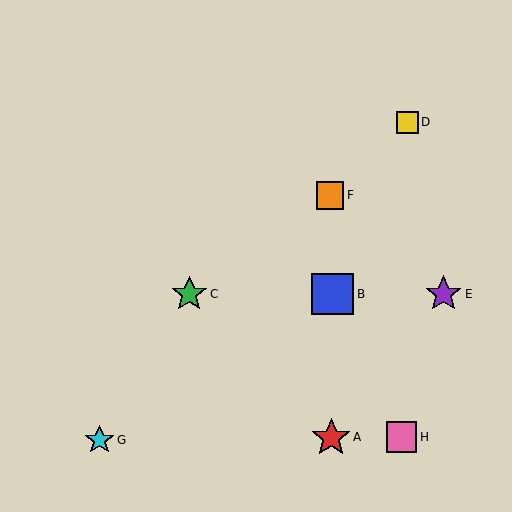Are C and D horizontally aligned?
No, C is at y≈294 and D is at y≈122.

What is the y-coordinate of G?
Object G is at y≈440.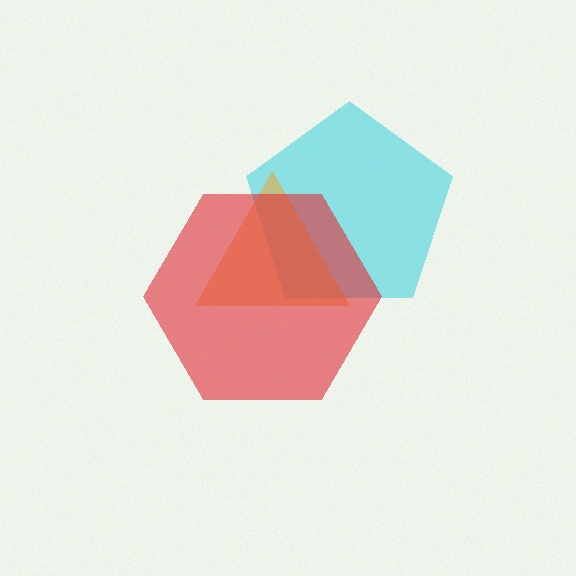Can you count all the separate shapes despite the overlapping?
Yes, there are 3 separate shapes.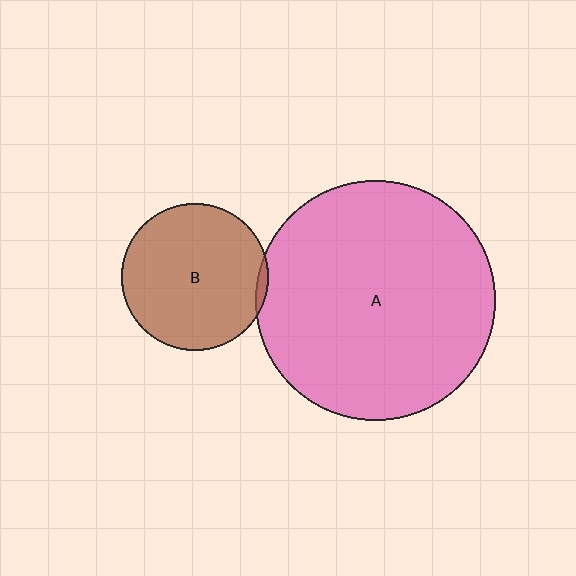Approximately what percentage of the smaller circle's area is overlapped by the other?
Approximately 5%.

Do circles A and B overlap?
Yes.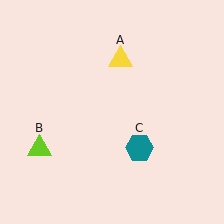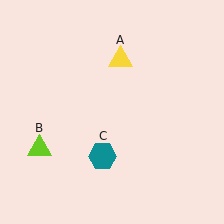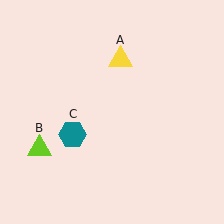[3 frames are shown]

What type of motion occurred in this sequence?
The teal hexagon (object C) rotated clockwise around the center of the scene.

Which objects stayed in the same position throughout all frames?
Yellow triangle (object A) and lime triangle (object B) remained stationary.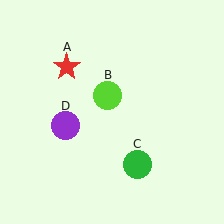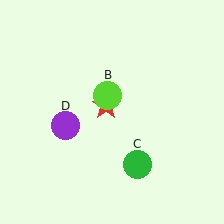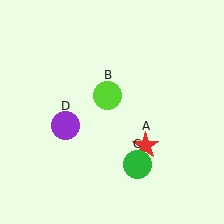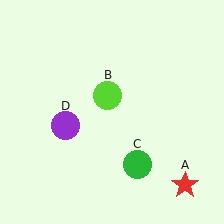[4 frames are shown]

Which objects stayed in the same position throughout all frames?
Lime circle (object B) and green circle (object C) and purple circle (object D) remained stationary.